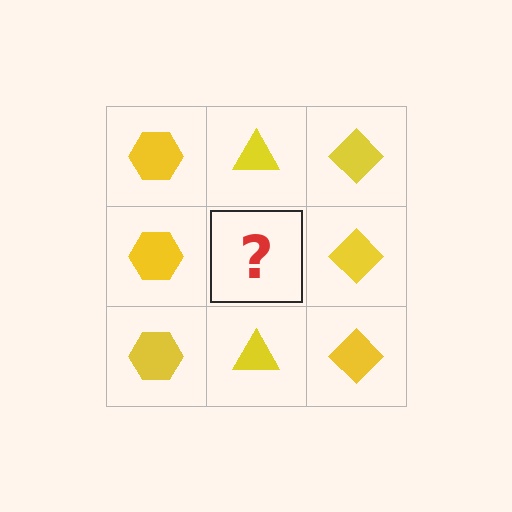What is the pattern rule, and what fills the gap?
The rule is that each column has a consistent shape. The gap should be filled with a yellow triangle.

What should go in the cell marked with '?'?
The missing cell should contain a yellow triangle.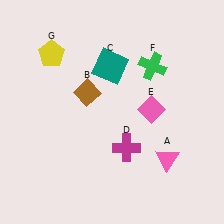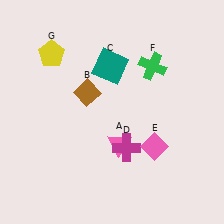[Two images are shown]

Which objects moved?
The objects that moved are: the pink triangle (A), the pink diamond (E).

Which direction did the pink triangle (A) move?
The pink triangle (A) moved left.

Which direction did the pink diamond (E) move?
The pink diamond (E) moved down.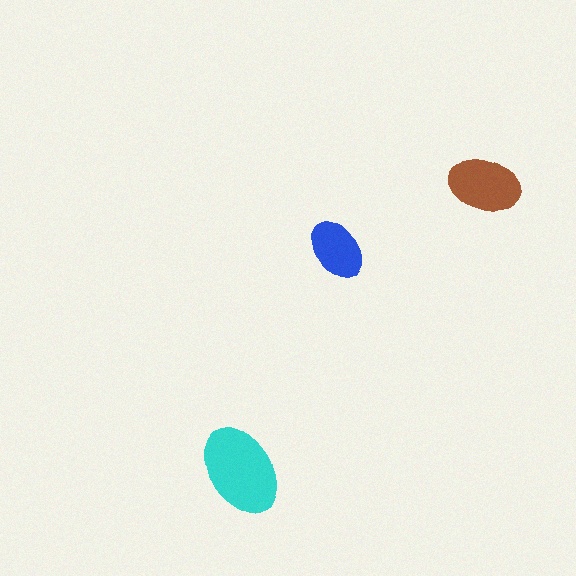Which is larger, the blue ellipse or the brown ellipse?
The brown one.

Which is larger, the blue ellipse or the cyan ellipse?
The cyan one.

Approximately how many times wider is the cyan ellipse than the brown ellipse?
About 1.5 times wider.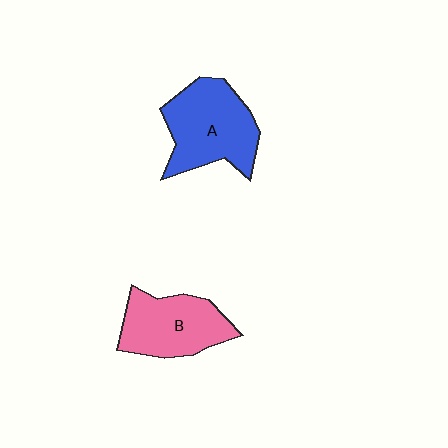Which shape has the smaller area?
Shape B (pink).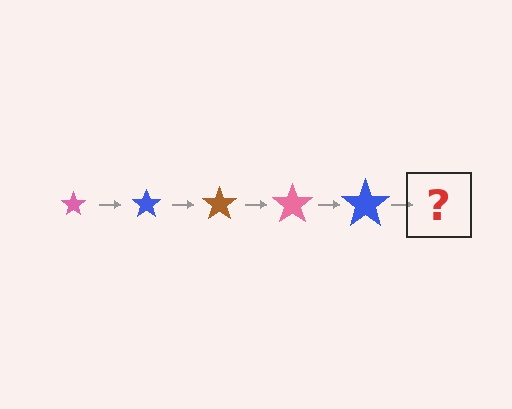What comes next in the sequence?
The next element should be a brown star, larger than the previous one.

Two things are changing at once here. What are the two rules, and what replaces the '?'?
The two rules are that the star grows larger each step and the color cycles through pink, blue, and brown. The '?' should be a brown star, larger than the previous one.